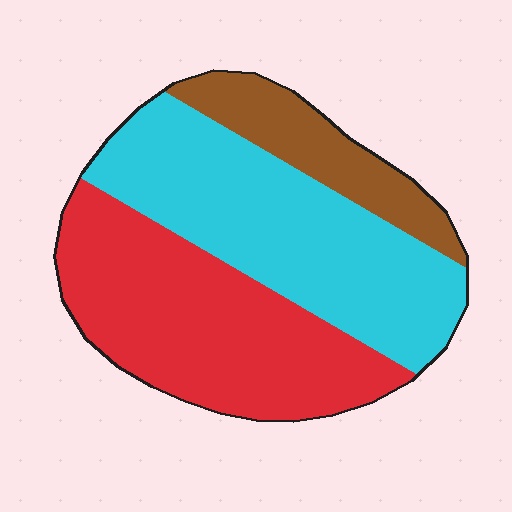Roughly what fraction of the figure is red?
Red takes up about two fifths (2/5) of the figure.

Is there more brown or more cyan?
Cyan.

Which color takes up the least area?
Brown, at roughly 15%.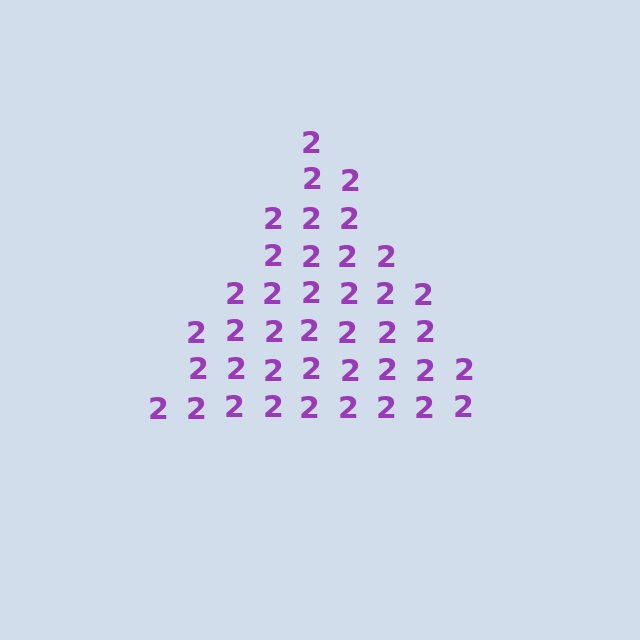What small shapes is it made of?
It is made of small digit 2's.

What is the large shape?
The large shape is a triangle.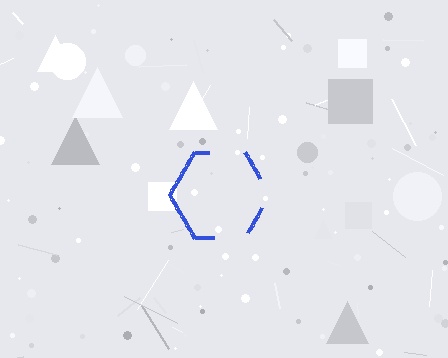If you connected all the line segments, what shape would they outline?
They would outline a hexagon.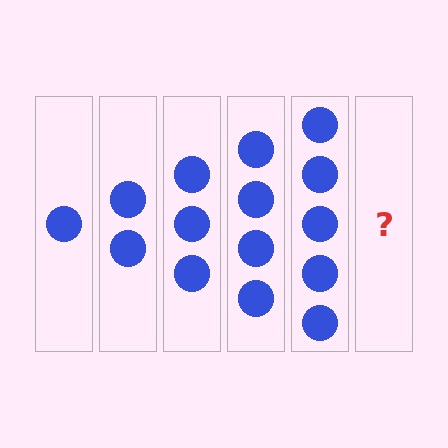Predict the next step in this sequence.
The next step is 6 circles.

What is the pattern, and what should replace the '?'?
The pattern is that each step adds one more circle. The '?' should be 6 circles.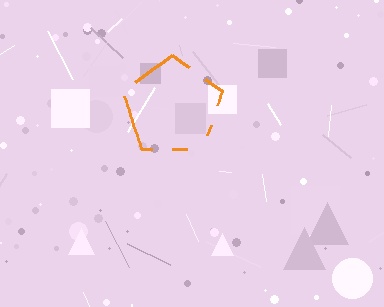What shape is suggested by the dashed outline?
The dashed outline suggests a pentagon.